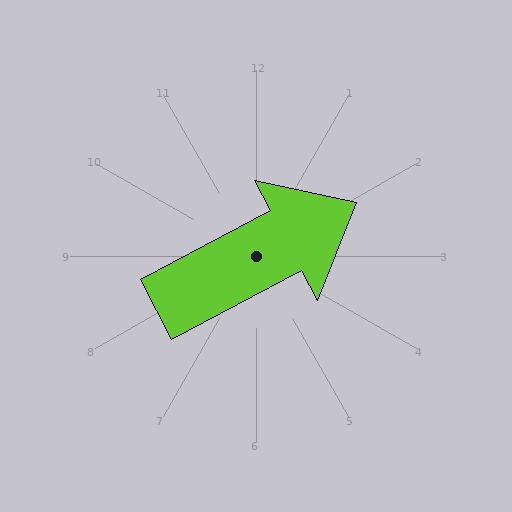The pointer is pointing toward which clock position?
Roughly 2 o'clock.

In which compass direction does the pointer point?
Northeast.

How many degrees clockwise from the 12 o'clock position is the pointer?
Approximately 62 degrees.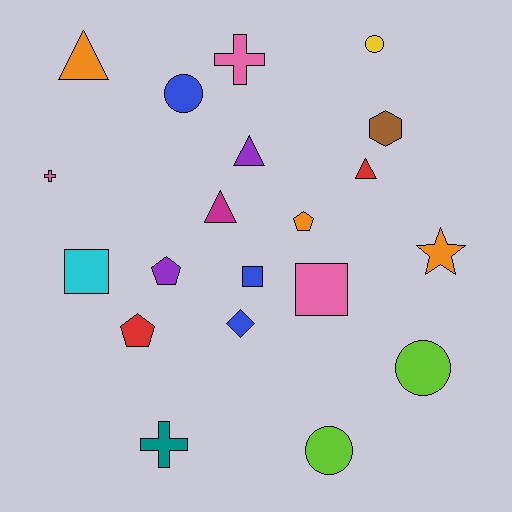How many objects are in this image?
There are 20 objects.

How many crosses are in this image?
There are 3 crosses.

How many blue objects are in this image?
There are 3 blue objects.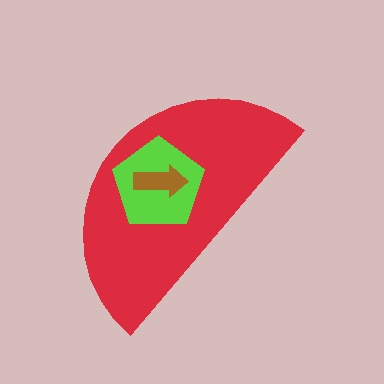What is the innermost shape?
The brown arrow.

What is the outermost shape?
The red semicircle.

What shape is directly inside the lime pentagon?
The brown arrow.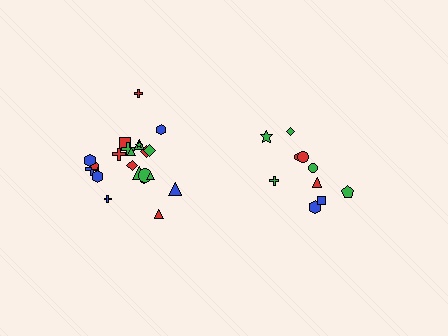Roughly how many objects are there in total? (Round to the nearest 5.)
Roughly 30 objects in total.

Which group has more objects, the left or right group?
The left group.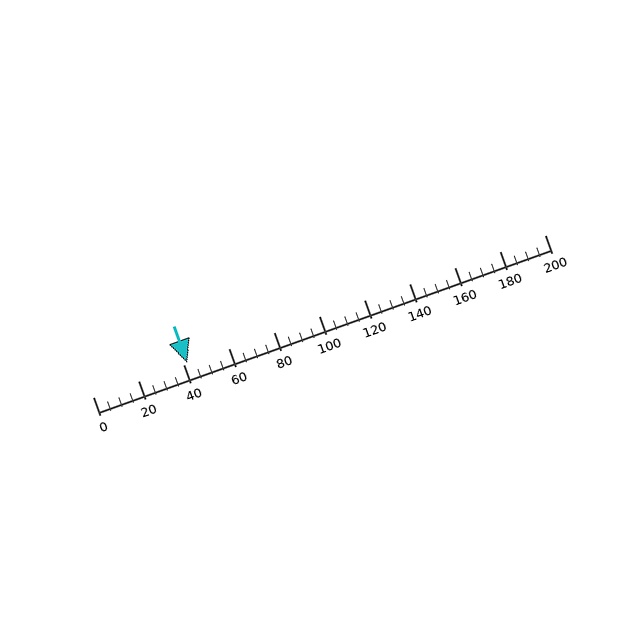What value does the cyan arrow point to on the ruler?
The cyan arrow points to approximately 42.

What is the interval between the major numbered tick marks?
The major tick marks are spaced 20 units apart.